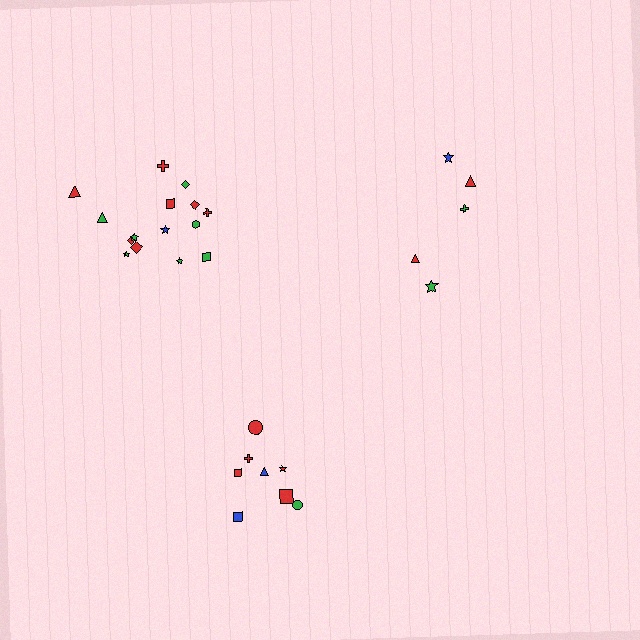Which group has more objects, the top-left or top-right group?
The top-left group.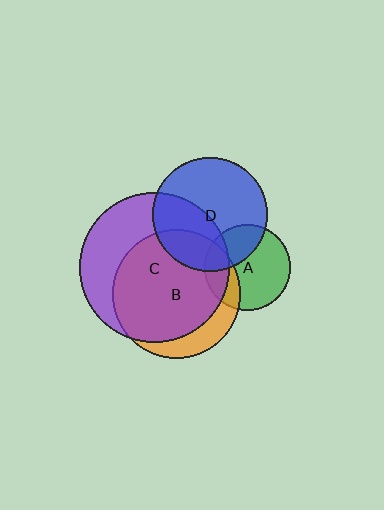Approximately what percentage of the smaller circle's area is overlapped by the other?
Approximately 20%.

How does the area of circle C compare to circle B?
Approximately 1.4 times.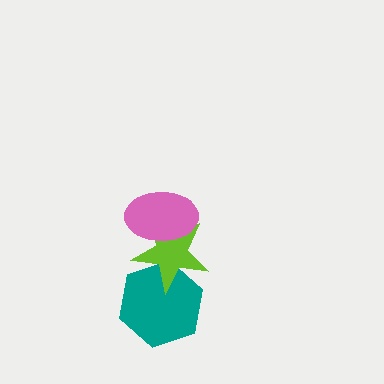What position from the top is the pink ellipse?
The pink ellipse is 1st from the top.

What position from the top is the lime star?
The lime star is 2nd from the top.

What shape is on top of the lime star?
The pink ellipse is on top of the lime star.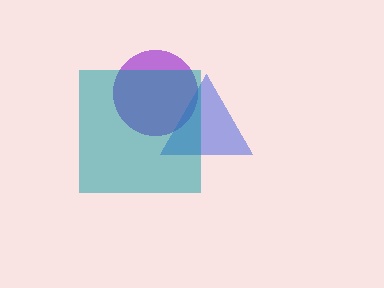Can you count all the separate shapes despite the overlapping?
Yes, there are 3 separate shapes.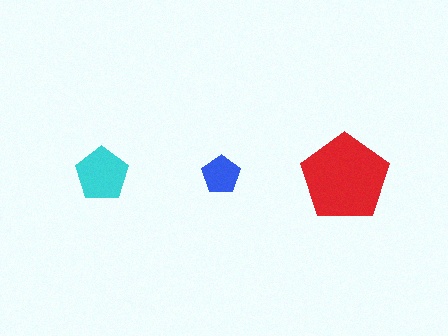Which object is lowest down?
The red pentagon is bottommost.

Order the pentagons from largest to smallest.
the red one, the cyan one, the blue one.